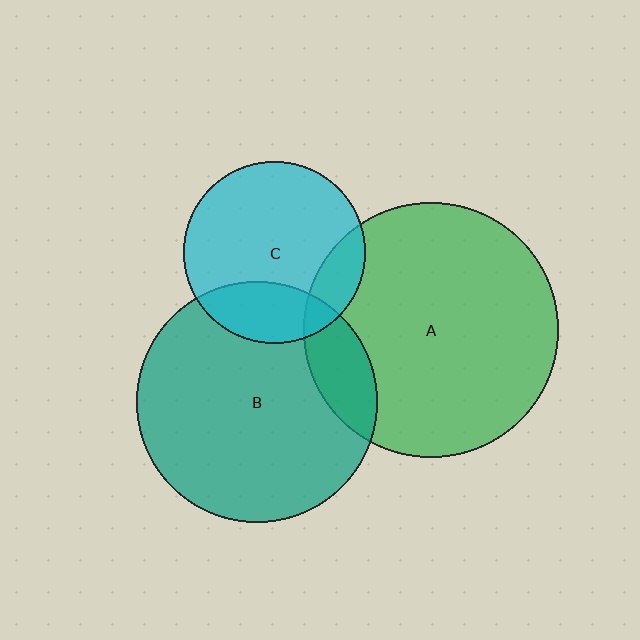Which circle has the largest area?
Circle A (green).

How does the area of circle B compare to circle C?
Approximately 1.8 times.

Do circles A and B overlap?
Yes.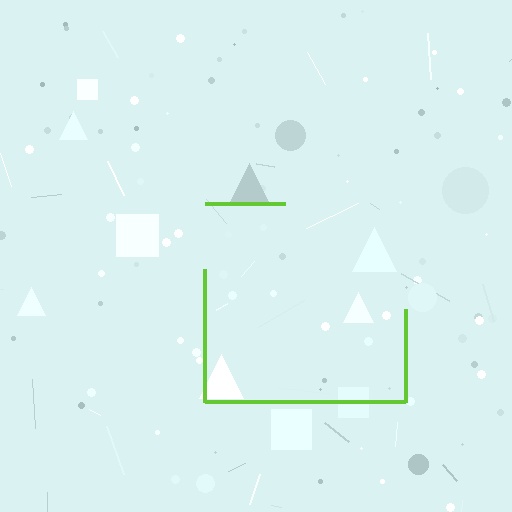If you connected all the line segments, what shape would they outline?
They would outline a square.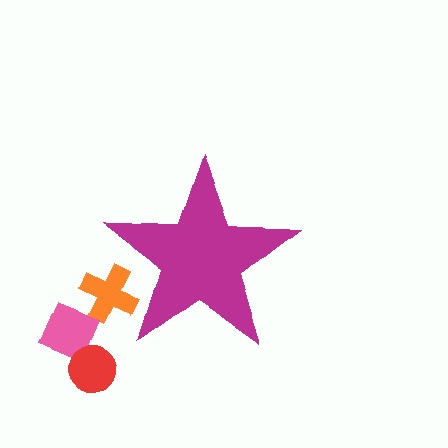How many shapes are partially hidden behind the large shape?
1 shape is partially hidden.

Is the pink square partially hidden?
No, the pink square is fully visible.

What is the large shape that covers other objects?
A magenta star.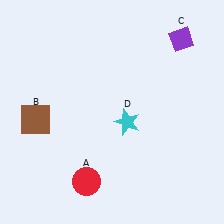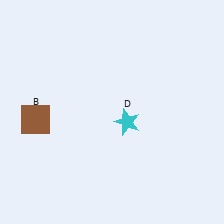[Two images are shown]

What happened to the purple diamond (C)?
The purple diamond (C) was removed in Image 2. It was in the top-right area of Image 1.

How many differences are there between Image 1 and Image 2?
There are 2 differences between the two images.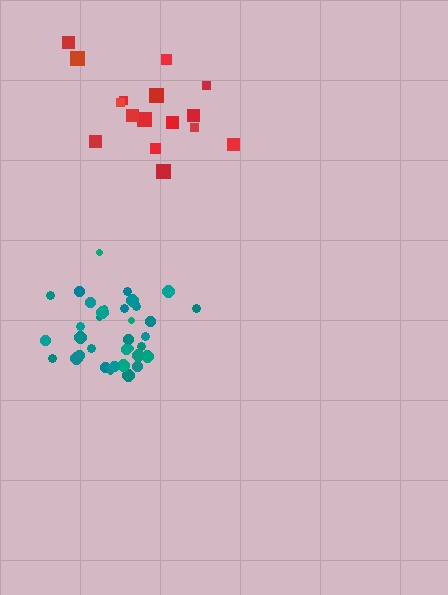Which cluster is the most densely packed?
Teal.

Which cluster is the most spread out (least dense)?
Red.